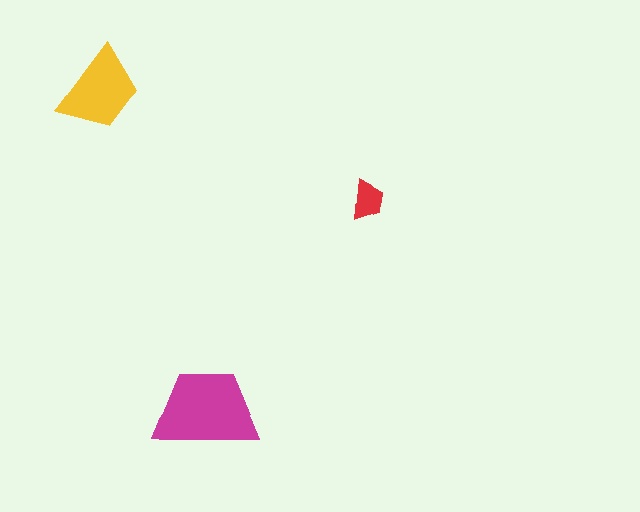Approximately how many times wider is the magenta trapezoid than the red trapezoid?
About 2.5 times wider.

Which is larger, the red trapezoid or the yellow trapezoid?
The yellow one.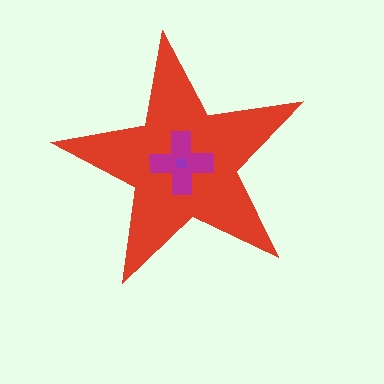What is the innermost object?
The purple square.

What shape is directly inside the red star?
The magenta cross.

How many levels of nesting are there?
3.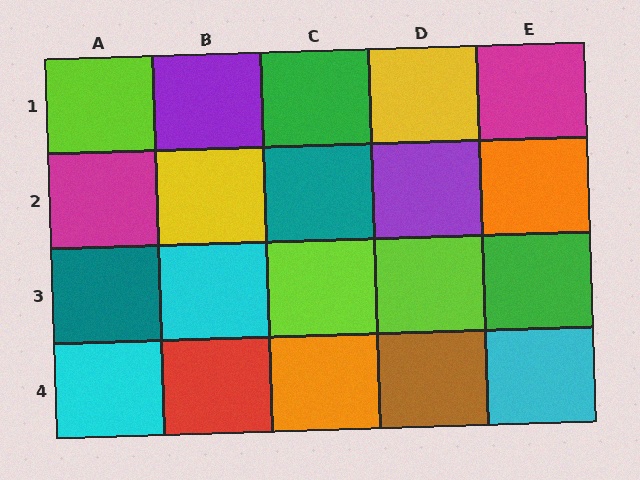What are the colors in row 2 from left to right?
Magenta, yellow, teal, purple, orange.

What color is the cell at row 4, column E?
Cyan.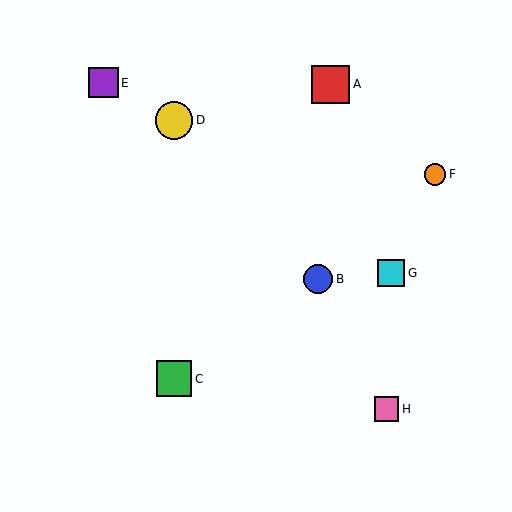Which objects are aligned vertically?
Objects C, D are aligned vertically.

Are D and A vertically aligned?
No, D is at x≈174 and A is at x≈331.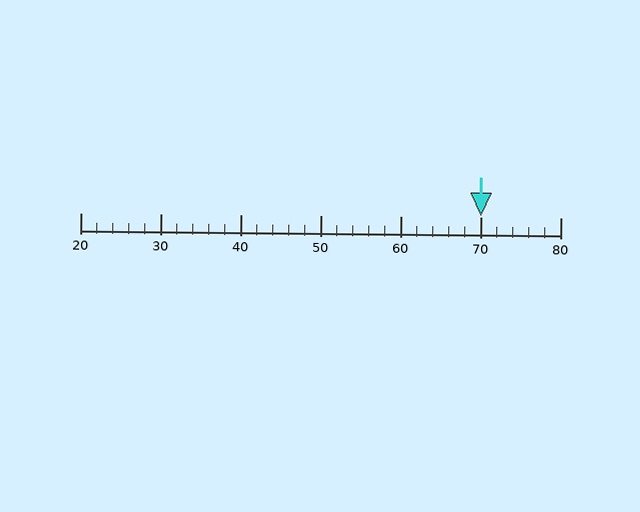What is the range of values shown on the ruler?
The ruler shows values from 20 to 80.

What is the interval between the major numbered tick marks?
The major tick marks are spaced 10 units apart.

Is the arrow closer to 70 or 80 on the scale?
The arrow is closer to 70.